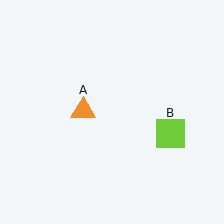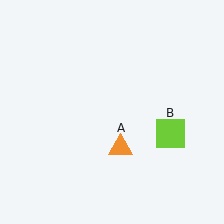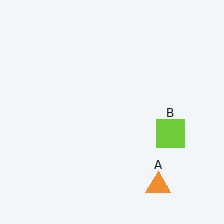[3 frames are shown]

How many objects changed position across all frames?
1 object changed position: orange triangle (object A).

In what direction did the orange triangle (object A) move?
The orange triangle (object A) moved down and to the right.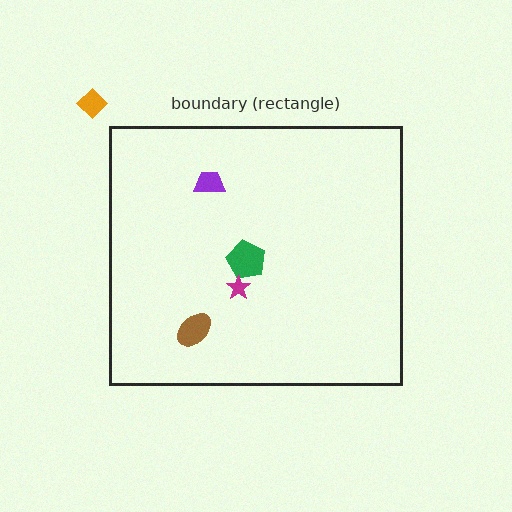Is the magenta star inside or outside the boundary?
Inside.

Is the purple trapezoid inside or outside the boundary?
Inside.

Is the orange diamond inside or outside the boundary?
Outside.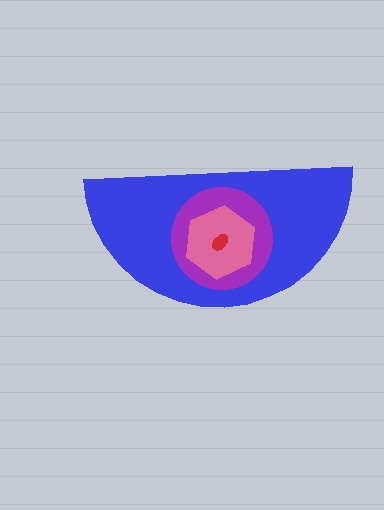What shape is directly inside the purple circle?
The pink hexagon.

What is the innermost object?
The red ellipse.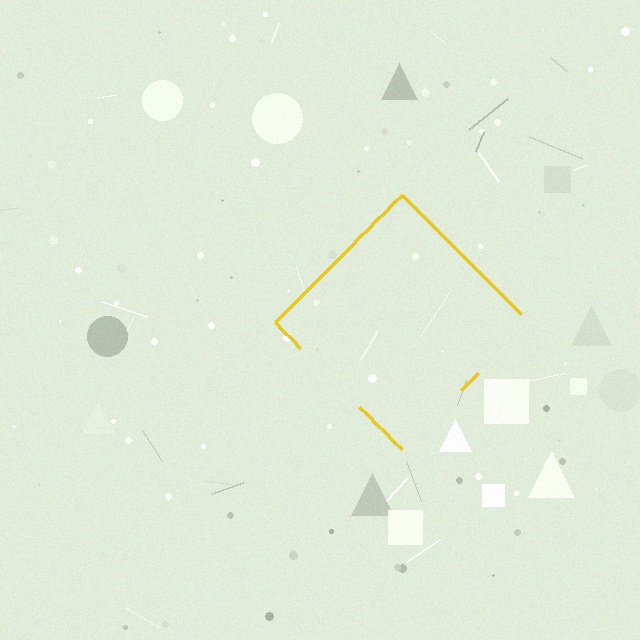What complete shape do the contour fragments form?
The contour fragments form a diamond.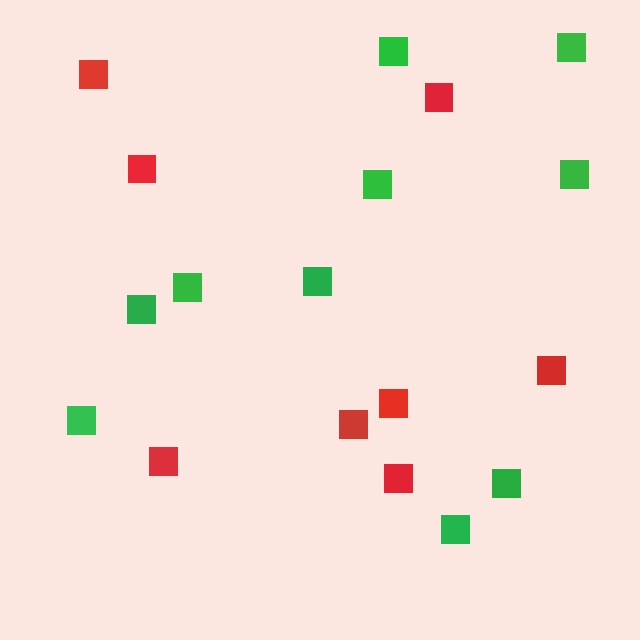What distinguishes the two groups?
There are 2 groups: one group of green squares (10) and one group of red squares (8).